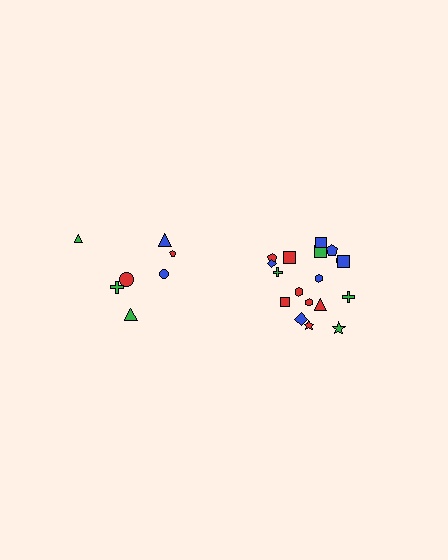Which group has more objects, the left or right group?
The right group.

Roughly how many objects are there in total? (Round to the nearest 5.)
Roughly 25 objects in total.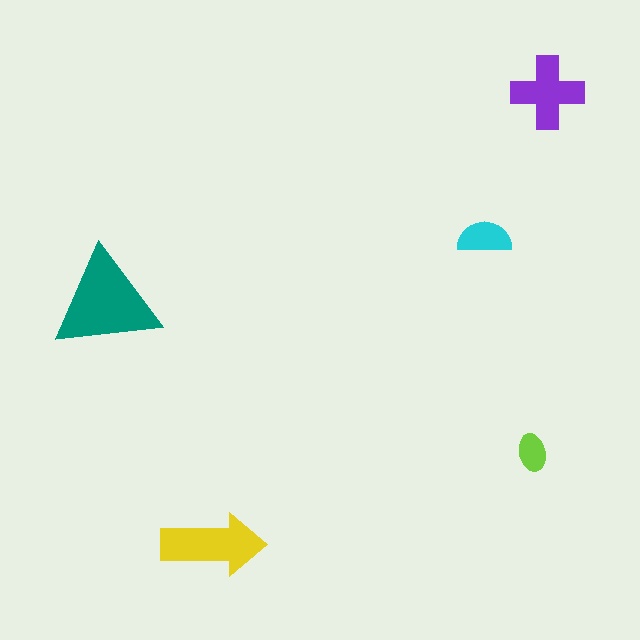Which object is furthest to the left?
The teal triangle is leftmost.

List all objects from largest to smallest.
The teal triangle, the yellow arrow, the purple cross, the cyan semicircle, the lime ellipse.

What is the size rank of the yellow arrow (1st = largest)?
2nd.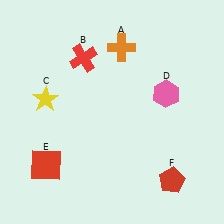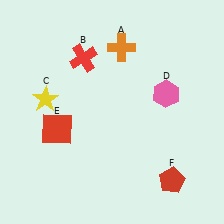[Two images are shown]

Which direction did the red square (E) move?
The red square (E) moved up.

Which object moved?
The red square (E) moved up.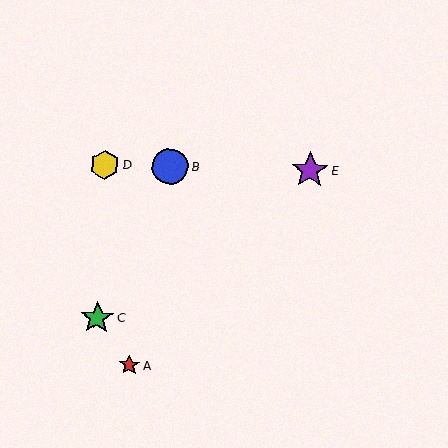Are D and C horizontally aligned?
No, D is at y≈165 and C is at y≈318.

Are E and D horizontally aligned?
Yes, both are at y≈170.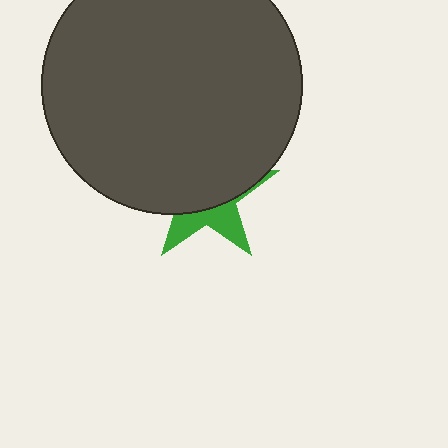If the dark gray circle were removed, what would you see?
You would see the complete green star.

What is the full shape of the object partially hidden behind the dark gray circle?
The partially hidden object is a green star.